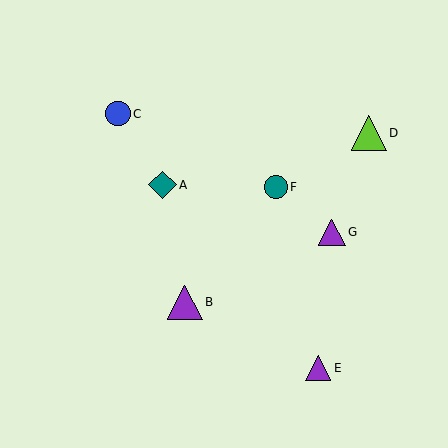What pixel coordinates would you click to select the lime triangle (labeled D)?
Click at (369, 133) to select the lime triangle D.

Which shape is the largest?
The lime triangle (labeled D) is the largest.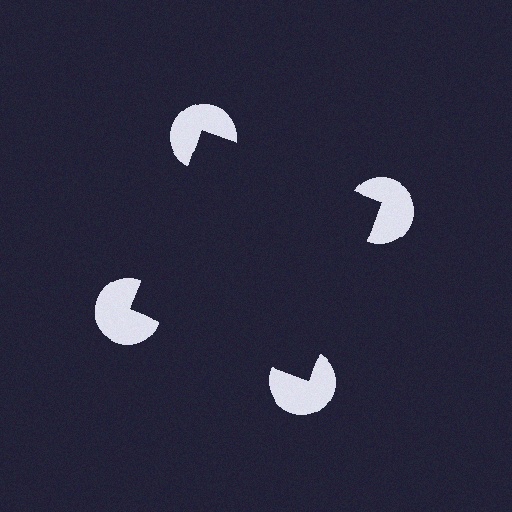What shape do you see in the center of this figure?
An illusory square — its edges are inferred from the aligned wedge cuts in the pac-man discs, not physically drawn.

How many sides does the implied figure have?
4 sides.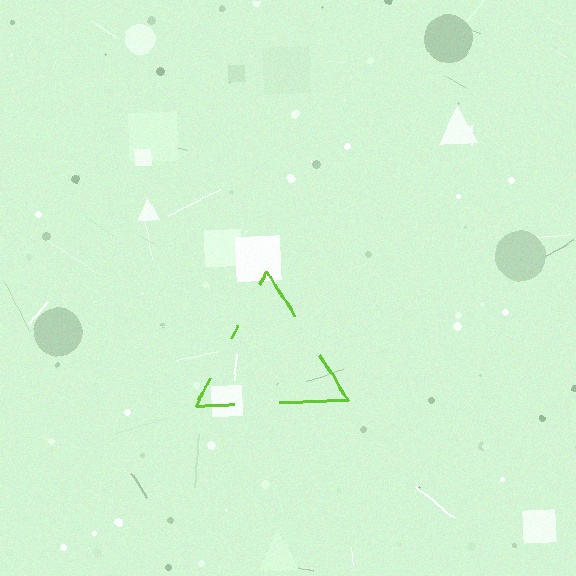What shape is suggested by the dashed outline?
The dashed outline suggests a triangle.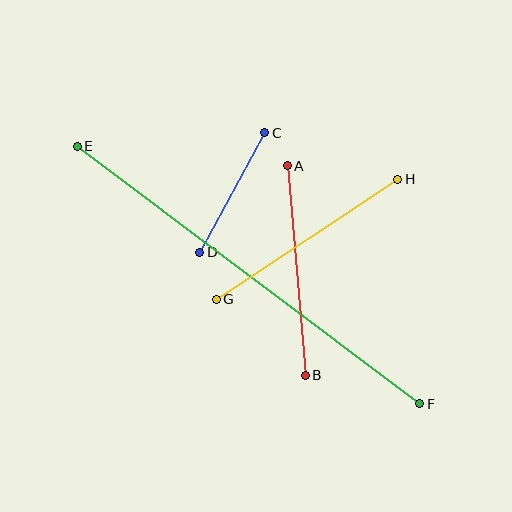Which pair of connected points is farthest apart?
Points E and F are farthest apart.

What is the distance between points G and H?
The distance is approximately 218 pixels.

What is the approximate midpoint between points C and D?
The midpoint is at approximately (232, 192) pixels.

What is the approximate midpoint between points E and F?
The midpoint is at approximately (248, 275) pixels.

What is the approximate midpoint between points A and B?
The midpoint is at approximately (296, 270) pixels.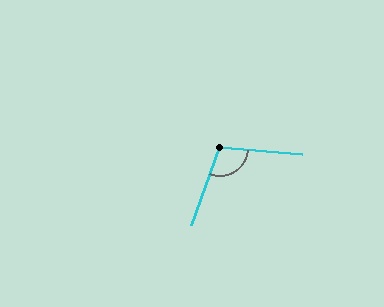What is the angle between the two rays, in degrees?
Approximately 105 degrees.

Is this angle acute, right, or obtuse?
It is obtuse.